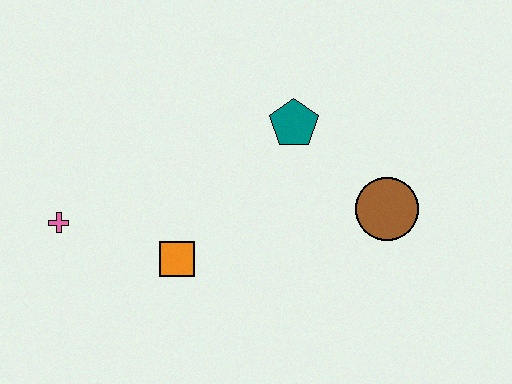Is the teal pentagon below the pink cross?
No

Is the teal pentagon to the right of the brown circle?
No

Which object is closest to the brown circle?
The teal pentagon is closest to the brown circle.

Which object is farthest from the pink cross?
The brown circle is farthest from the pink cross.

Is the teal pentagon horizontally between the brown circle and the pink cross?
Yes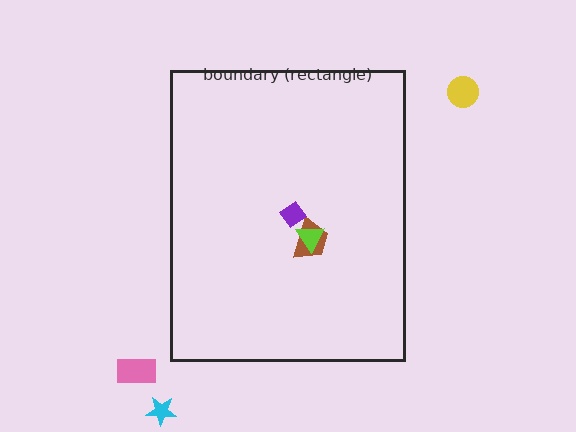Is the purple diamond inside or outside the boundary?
Inside.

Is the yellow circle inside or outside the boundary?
Outside.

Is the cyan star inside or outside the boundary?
Outside.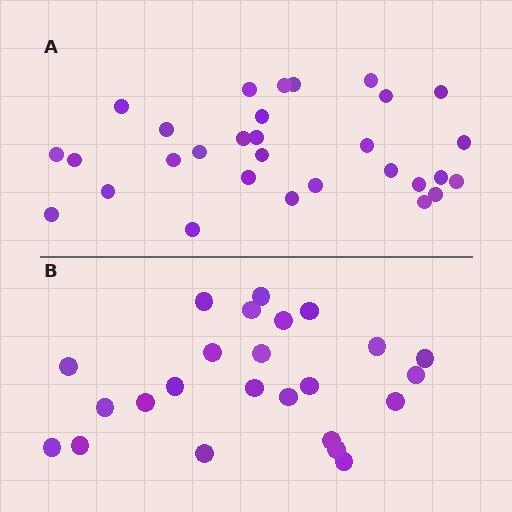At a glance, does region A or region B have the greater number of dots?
Region A (the top region) has more dots.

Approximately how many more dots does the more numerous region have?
Region A has about 6 more dots than region B.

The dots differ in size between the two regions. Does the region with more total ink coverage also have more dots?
No. Region B has more total ink coverage because its dots are larger, but region A actually contains more individual dots. Total area can be misleading — the number of items is what matters here.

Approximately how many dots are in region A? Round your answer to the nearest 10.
About 30 dots.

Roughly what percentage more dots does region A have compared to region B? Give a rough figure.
About 25% more.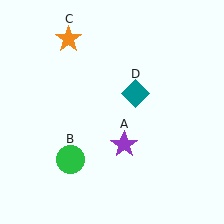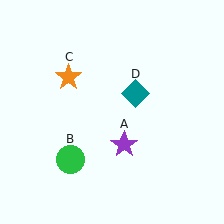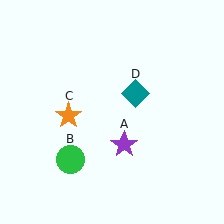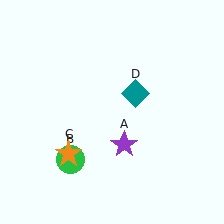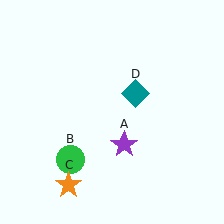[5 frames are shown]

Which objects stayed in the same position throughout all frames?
Purple star (object A) and green circle (object B) and teal diamond (object D) remained stationary.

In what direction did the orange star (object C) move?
The orange star (object C) moved down.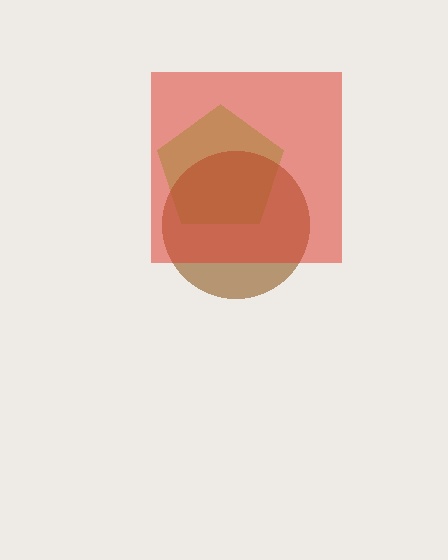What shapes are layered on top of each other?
The layered shapes are: a lime pentagon, a brown circle, a red square.